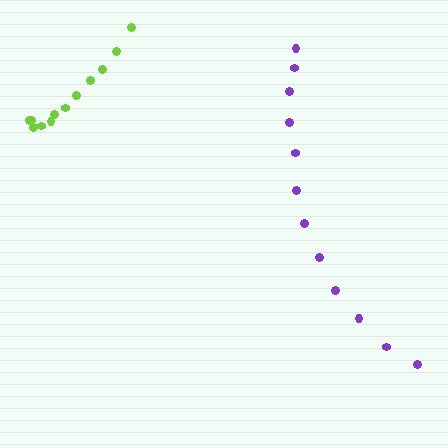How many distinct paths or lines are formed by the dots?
There are 2 distinct paths.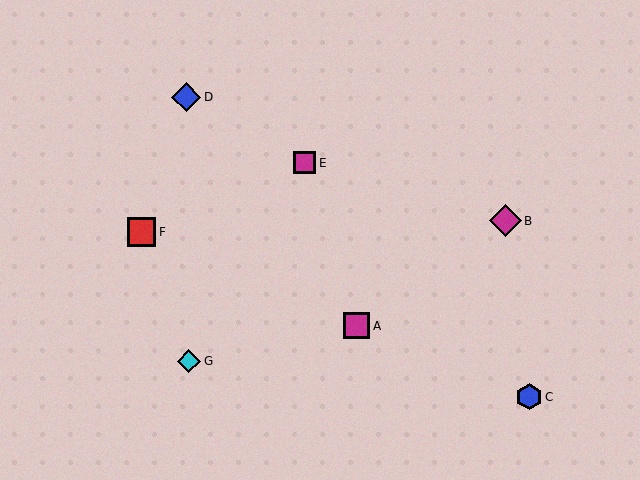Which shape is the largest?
The magenta diamond (labeled B) is the largest.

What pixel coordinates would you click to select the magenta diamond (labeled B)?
Click at (505, 221) to select the magenta diamond B.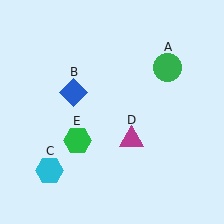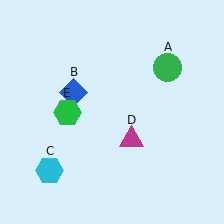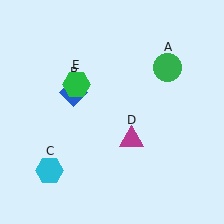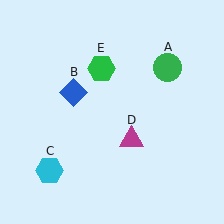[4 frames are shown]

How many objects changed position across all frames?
1 object changed position: green hexagon (object E).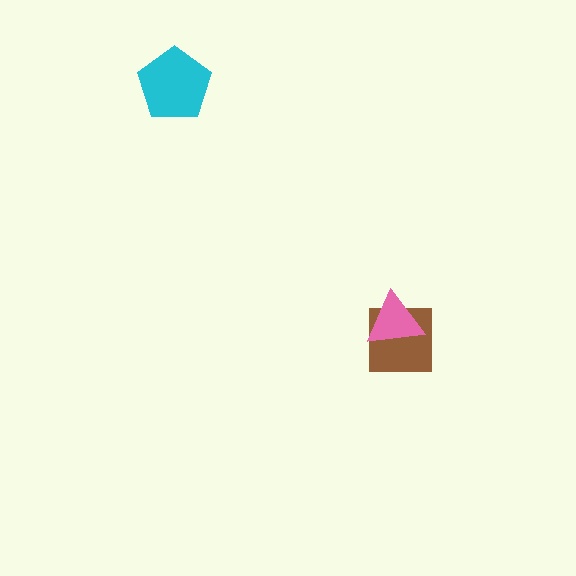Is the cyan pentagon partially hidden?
No, no other shape covers it.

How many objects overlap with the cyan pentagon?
0 objects overlap with the cyan pentagon.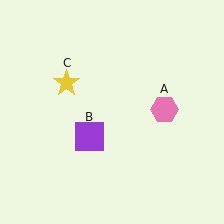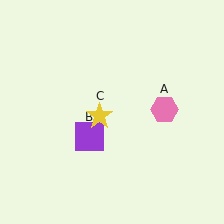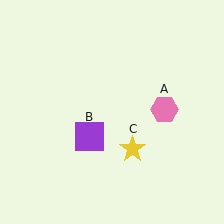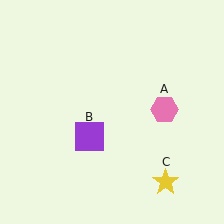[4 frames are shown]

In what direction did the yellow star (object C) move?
The yellow star (object C) moved down and to the right.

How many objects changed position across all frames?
1 object changed position: yellow star (object C).